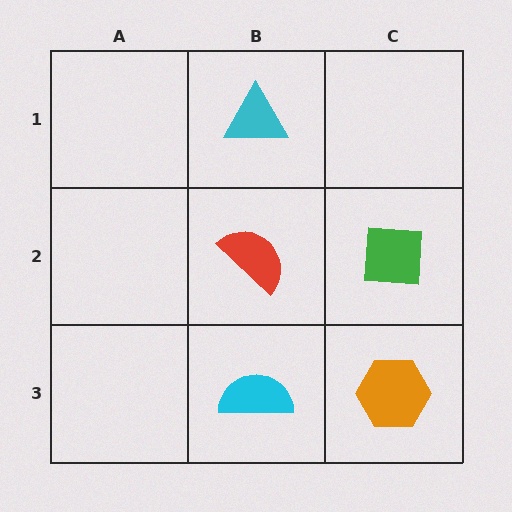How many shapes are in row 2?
2 shapes.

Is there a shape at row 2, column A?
No, that cell is empty.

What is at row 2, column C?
A green square.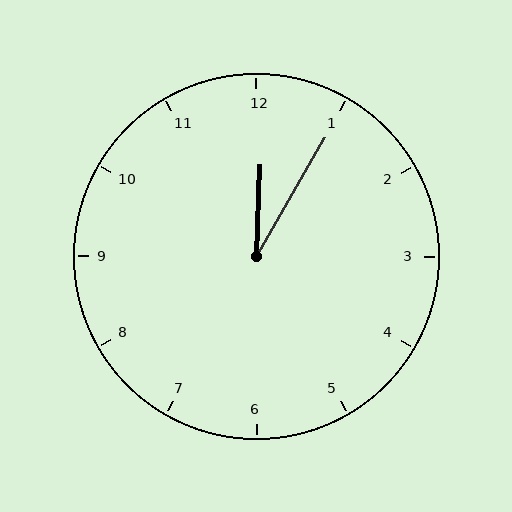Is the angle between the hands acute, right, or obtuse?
It is acute.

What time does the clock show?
12:05.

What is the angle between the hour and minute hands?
Approximately 28 degrees.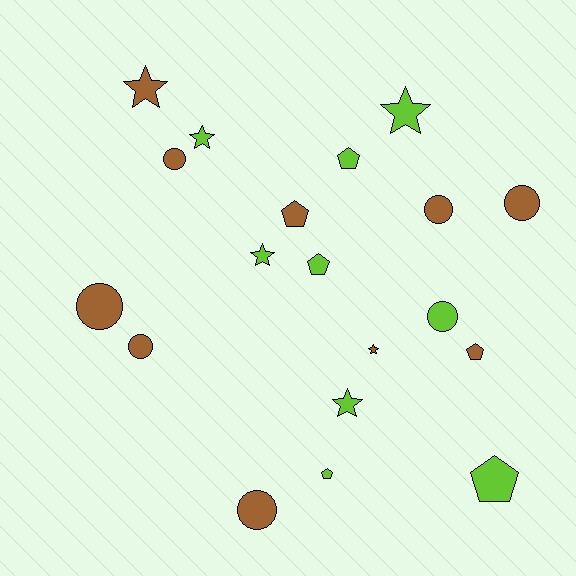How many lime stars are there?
There are 4 lime stars.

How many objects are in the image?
There are 19 objects.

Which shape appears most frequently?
Circle, with 7 objects.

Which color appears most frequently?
Brown, with 10 objects.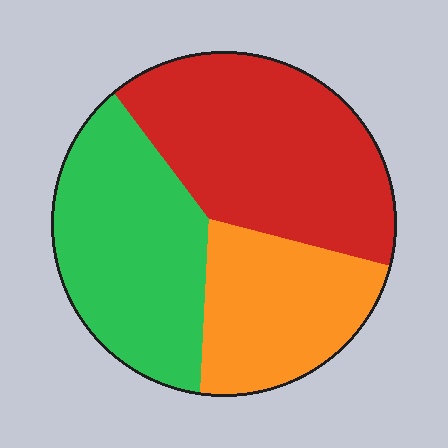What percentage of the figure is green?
Green covers 34% of the figure.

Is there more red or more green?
Red.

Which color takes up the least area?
Orange, at roughly 25%.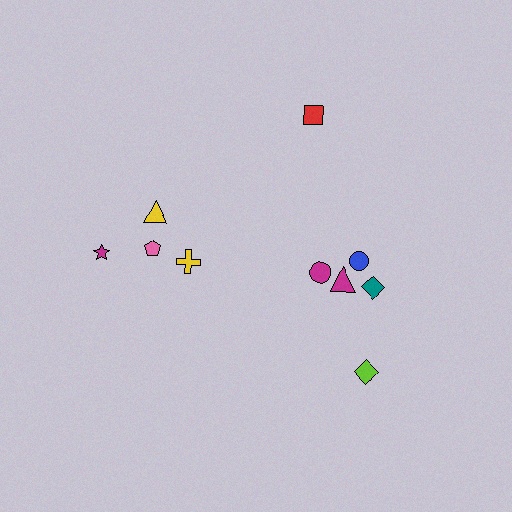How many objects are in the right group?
There are 6 objects.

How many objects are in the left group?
There are 4 objects.